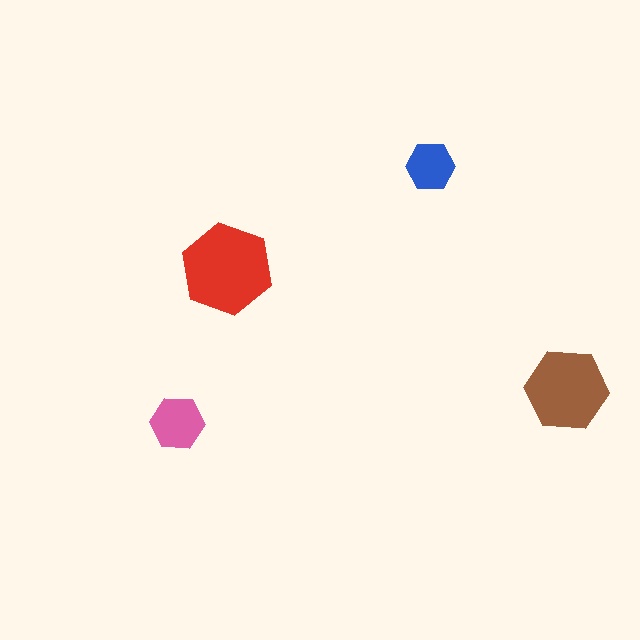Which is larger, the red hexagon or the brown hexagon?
The red one.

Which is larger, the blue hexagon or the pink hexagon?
The pink one.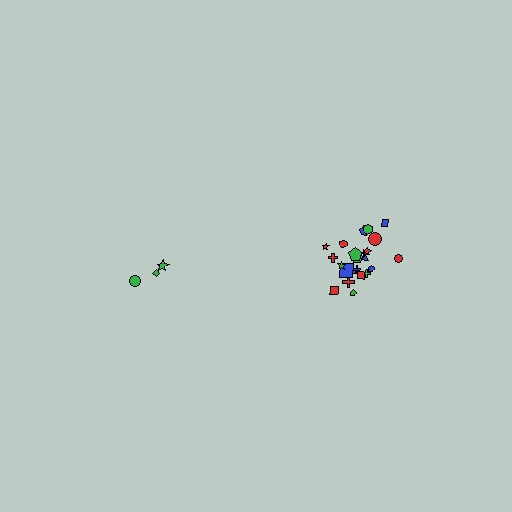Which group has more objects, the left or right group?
The right group.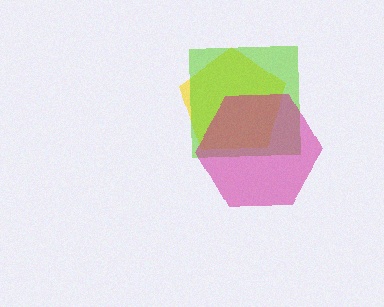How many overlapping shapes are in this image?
There are 3 overlapping shapes in the image.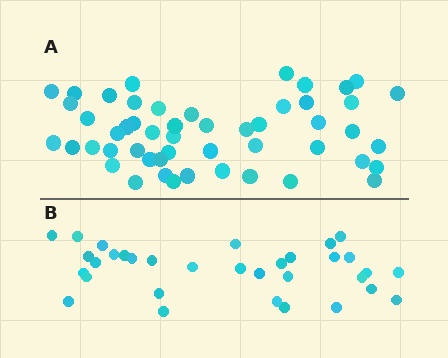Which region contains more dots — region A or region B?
Region A (the top region) has more dots.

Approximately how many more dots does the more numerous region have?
Region A has approximately 20 more dots than region B.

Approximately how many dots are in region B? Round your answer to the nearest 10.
About 30 dots. (The exact count is 33, which rounds to 30.)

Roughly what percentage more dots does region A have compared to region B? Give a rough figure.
About 55% more.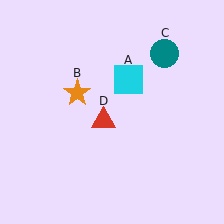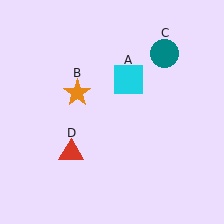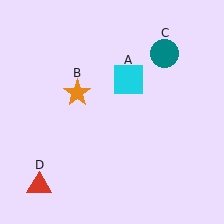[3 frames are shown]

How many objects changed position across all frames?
1 object changed position: red triangle (object D).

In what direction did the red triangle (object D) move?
The red triangle (object D) moved down and to the left.